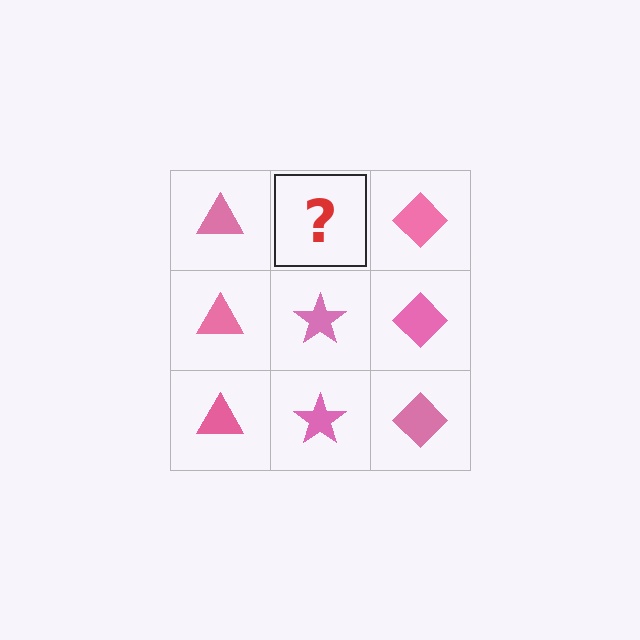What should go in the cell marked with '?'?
The missing cell should contain a pink star.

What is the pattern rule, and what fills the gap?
The rule is that each column has a consistent shape. The gap should be filled with a pink star.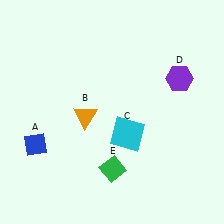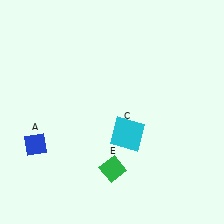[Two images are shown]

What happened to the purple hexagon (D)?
The purple hexagon (D) was removed in Image 2. It was in the top-right area of Image 1.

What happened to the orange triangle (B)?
The orange triangle (B) was removed in Image 2. It was in the bottom-left area of Image 1.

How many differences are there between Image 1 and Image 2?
There are 2 differences between the two images.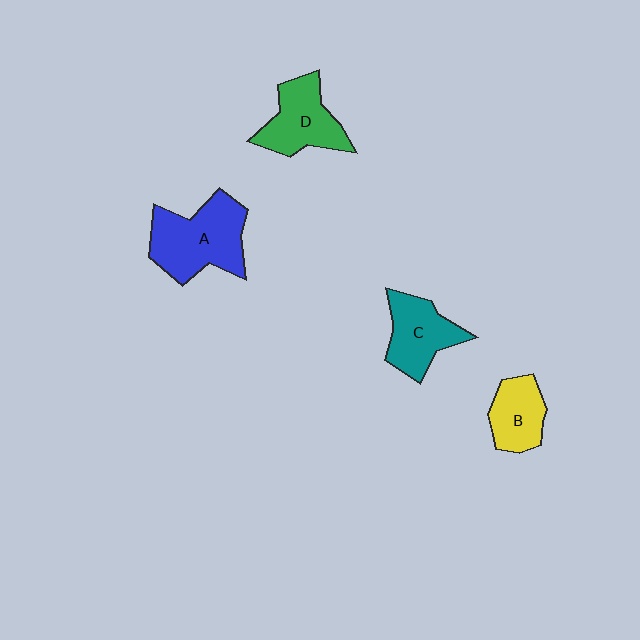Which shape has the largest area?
Shape A (blue).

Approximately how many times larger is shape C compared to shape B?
Approximately 1.2 times.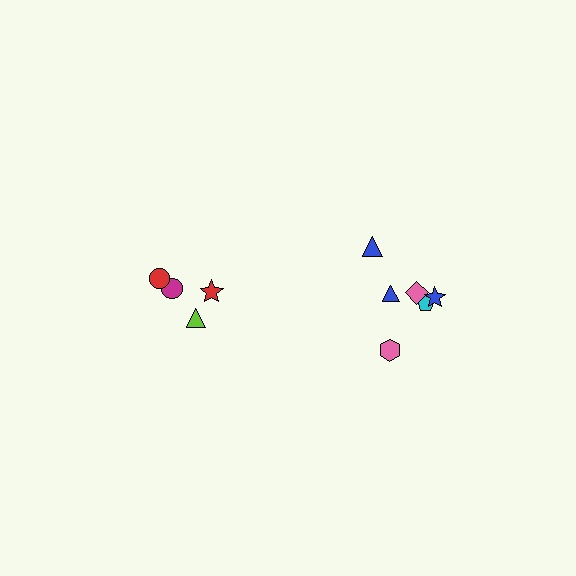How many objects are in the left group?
There are 4 objects.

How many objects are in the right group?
There are 6 objects.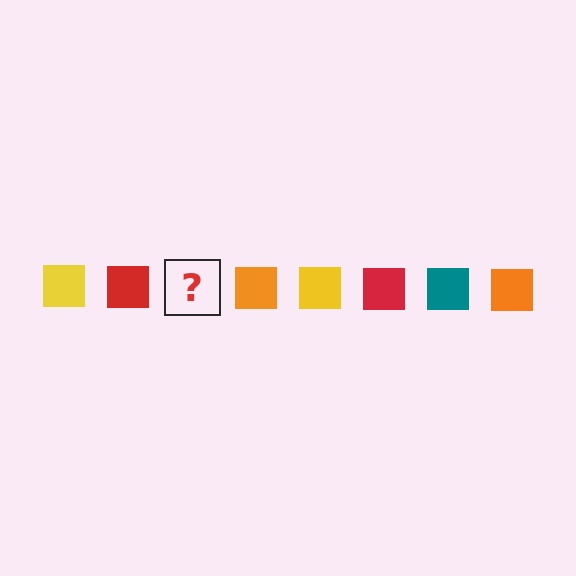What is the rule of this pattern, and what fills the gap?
The rule is that the pattern cycles through yellow, red, teal, orange squares. The gap should be filled with a teal square.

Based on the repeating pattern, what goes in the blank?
The blank should be a teal square.